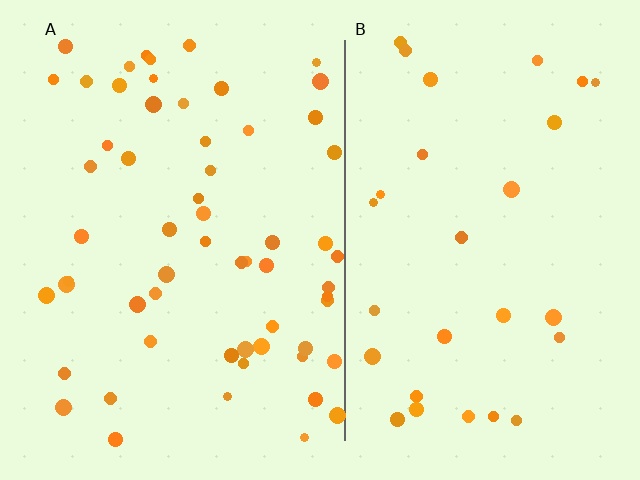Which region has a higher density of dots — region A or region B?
A (the left).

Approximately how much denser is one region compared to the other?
Approximately 2.1× — region A over region B.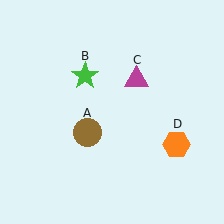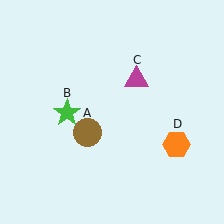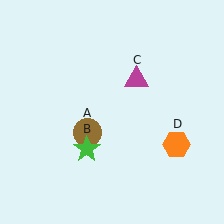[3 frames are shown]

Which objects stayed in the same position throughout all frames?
Brown circle (object A) and magenta triangle (object C) and orange hexagon (object D) remained stationary.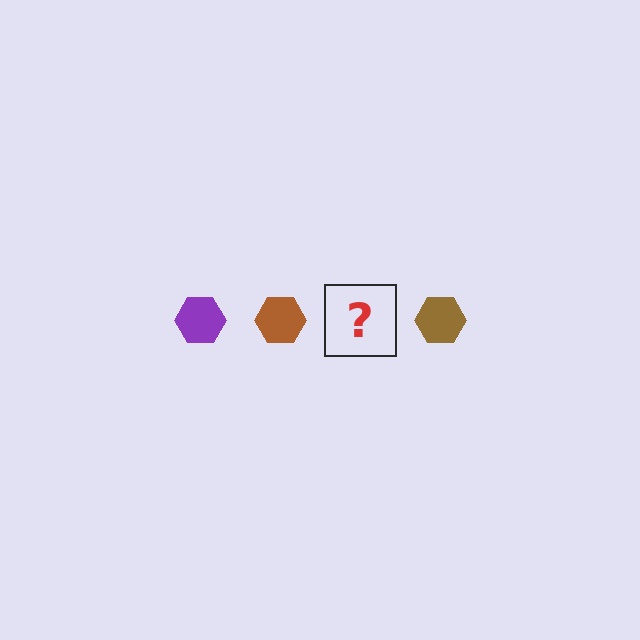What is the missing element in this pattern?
The missing element is a purple hexagon.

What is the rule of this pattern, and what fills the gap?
The rule is that the pattern cycles through purple, brown hexagons. The gap should be filled with a purple hexagon.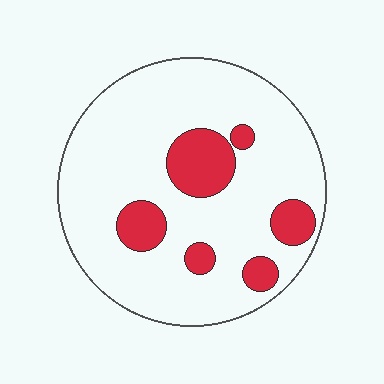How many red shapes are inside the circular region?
6.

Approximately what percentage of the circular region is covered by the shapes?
Approximately 15%.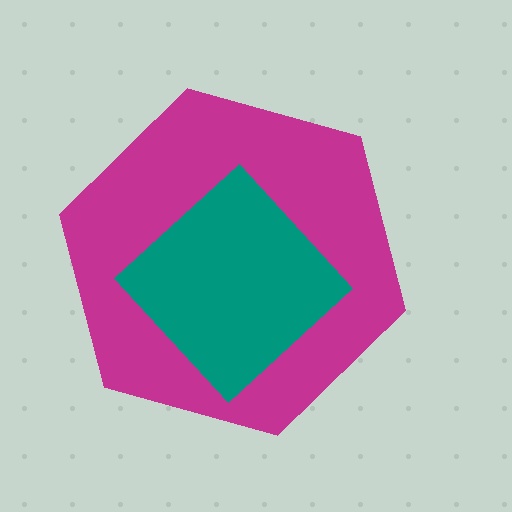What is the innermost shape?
The teal diamond.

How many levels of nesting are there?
2.